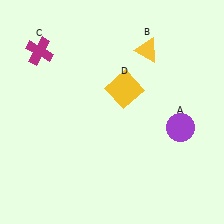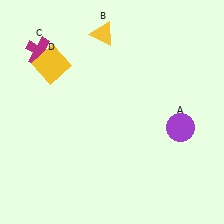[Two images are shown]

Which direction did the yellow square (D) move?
The yellow square (D) moved left.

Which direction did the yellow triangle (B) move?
The yellow triangle (B) moved left.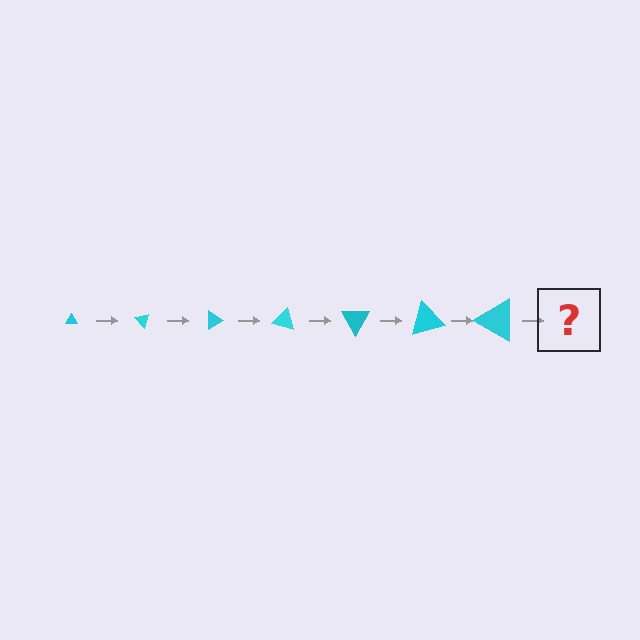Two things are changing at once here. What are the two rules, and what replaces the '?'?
The two rules are that the triangle grows larger each step and it rotates 45 degrees each step. The '?' should be a triangle, larger than the previous one and rotated 315 degrees from the start.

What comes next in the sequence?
The next element should be a triangle, larger than the previous one and rotated 315 degrees from the start.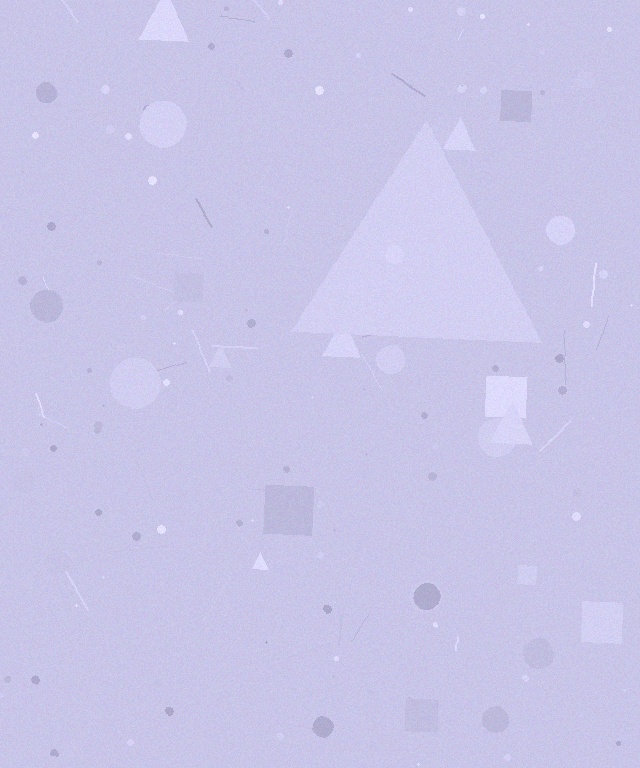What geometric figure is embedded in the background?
A triangle is embedded in the background.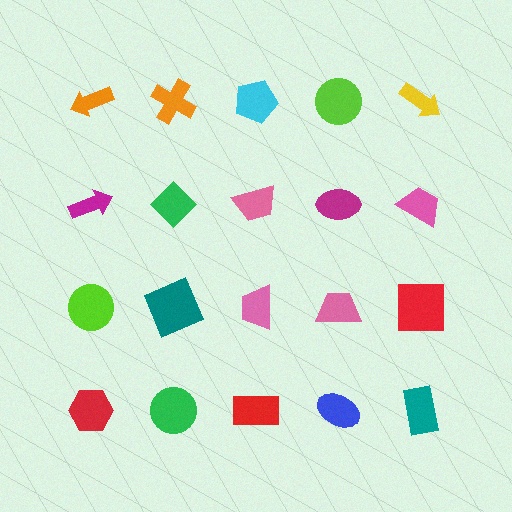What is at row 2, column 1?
A magenta arrow.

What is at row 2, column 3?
A pink trapezoid.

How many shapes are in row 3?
5 shapes.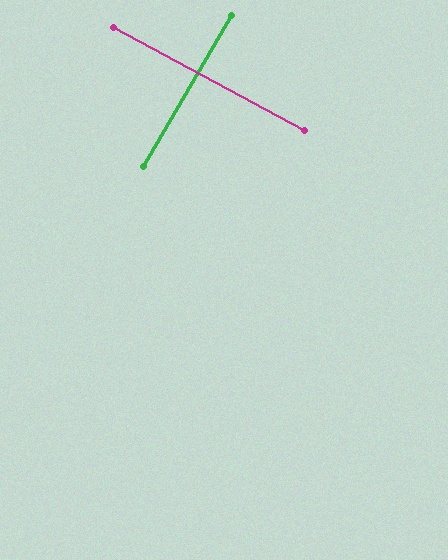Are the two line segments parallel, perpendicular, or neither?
Perpendicular — they meet at approximately 88°.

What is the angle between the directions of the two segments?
Approximately 88 degrees.